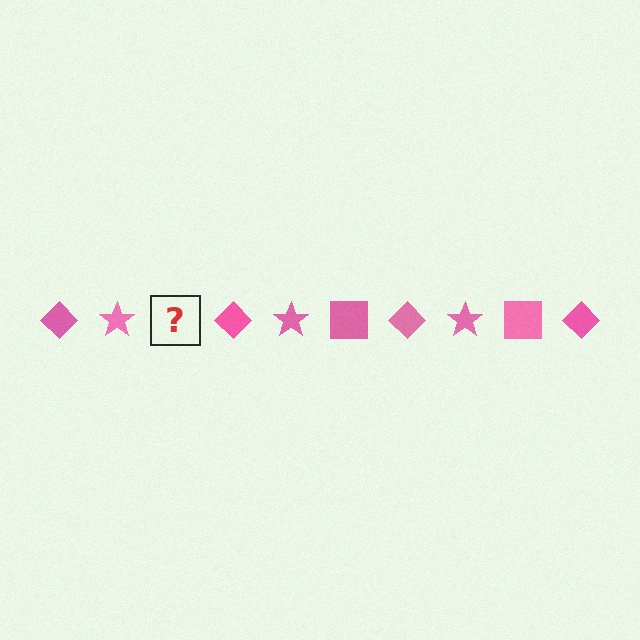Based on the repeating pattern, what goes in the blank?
The blank should be a pink square.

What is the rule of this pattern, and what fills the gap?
The rule is that the pattern cycles through diamond, star, square shapes in pink. The gap should be filled with a pink square.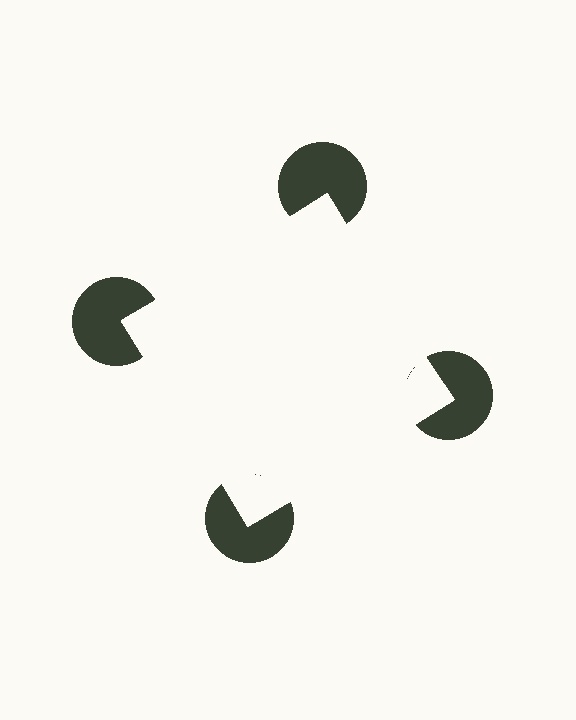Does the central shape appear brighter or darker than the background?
It typically appears slightly brighter than the background, even though no actual brightness change is drawn.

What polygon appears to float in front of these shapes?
An illusory square — its edges are inferred from the aligned wedge cuts in the pac-man discs, not physically drawn.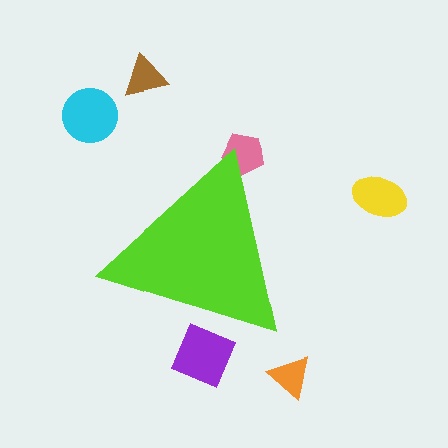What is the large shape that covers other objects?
A lime triangle.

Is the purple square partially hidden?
Yes, the purple square is partially hidden behind the lime triangle.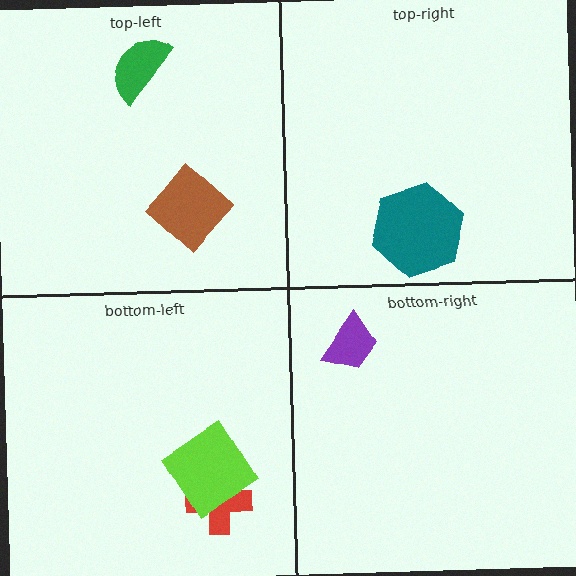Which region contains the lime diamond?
The bottom-left region.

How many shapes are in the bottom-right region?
1.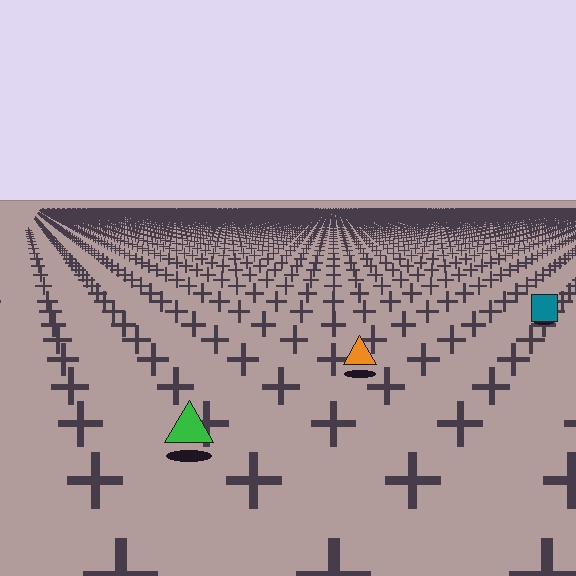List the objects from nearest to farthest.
From nearest to farthest: the green triangle, the orange triangle, the teal square.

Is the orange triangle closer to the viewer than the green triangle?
No. The green triangle is closer — you can tell from the texture gradient: the ground texture is coarser near it.